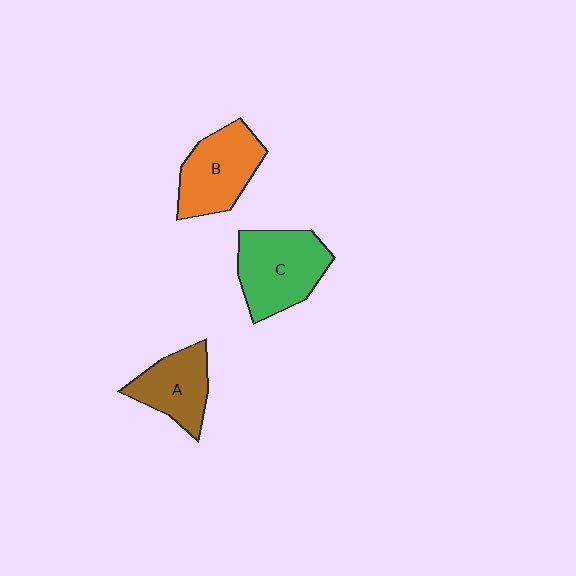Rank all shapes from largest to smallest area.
From largest to smallest: C (green), B (orange), A (brown).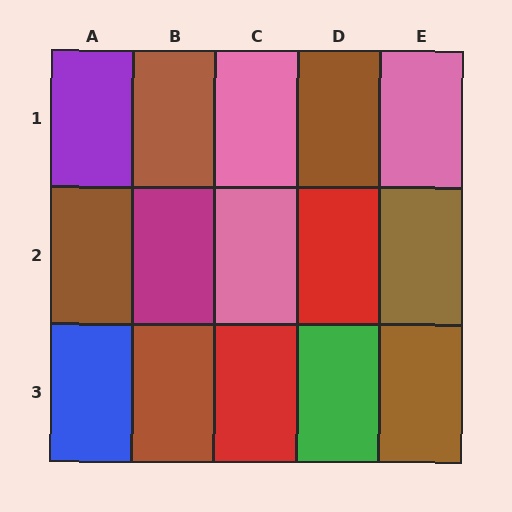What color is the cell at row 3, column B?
Brown.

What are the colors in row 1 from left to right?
Purple, brown, pink, brown, pink.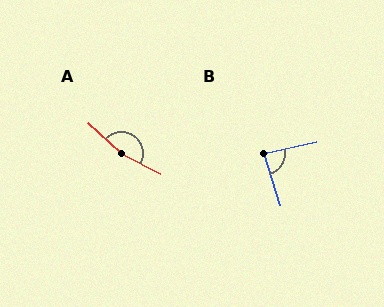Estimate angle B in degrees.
Approximately 85 degrees.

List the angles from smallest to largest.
B (85°), A (164°).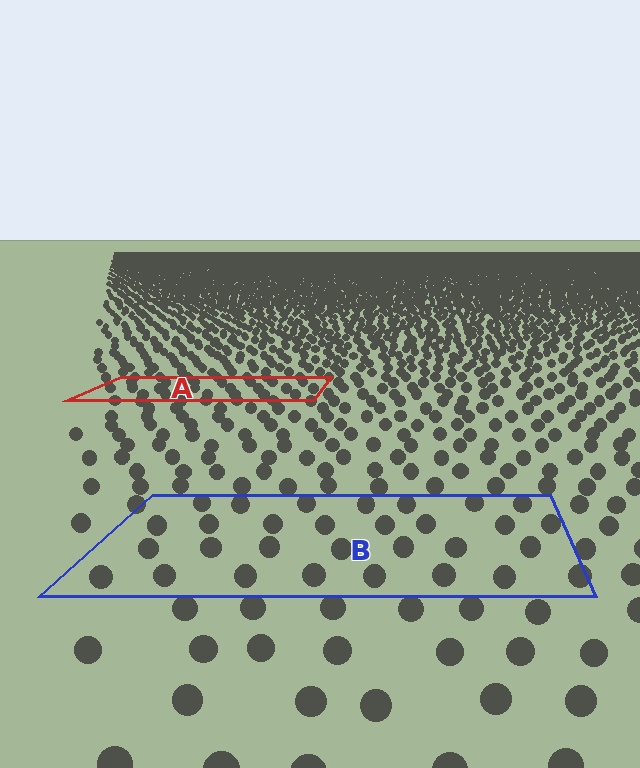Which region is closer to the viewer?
Region B is closer. The texture elements there are larger and more spread out.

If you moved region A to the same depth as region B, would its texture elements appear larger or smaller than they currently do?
They would appear larger. At a closer depth, the same texture elements are projected at a bigger on-screen size.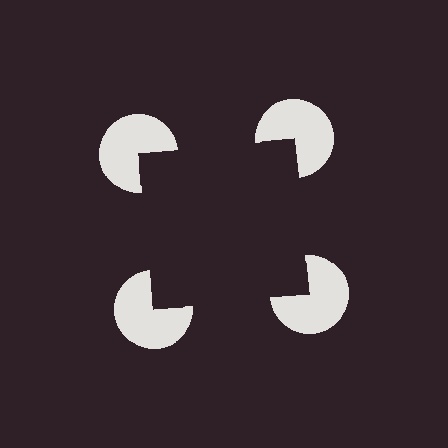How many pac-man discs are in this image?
There are 4 — one at each vertex of the illusory square.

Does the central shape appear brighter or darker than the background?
It typically appears slightly darker than the background, even though no actual brightness change is drawn.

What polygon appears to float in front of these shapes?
An illusory square — its edges are inferred from the aligned wedge cuts in the pac-man discs, not physically drawn.